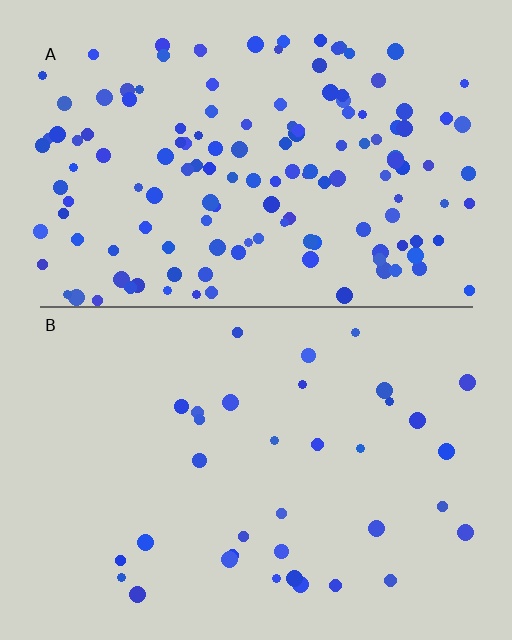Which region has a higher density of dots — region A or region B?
A (the top).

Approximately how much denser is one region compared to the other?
Approximately 4.1× — region A over region B.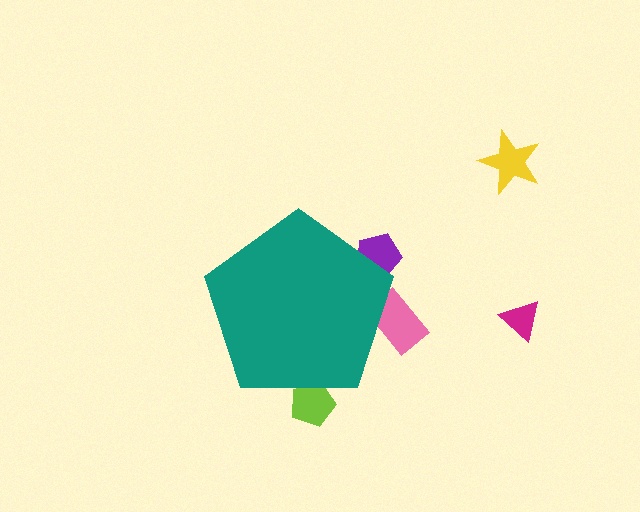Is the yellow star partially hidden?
No, the yellow star is fully visible.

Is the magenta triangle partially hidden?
No, the magenta triangle is fully visible.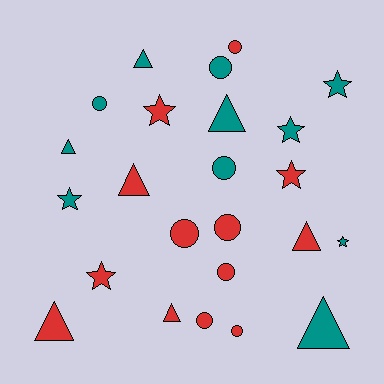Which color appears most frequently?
Red, with 13 objects.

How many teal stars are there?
There are 4 teal stars.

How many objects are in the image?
There are 24 objects.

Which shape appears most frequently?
Circle, with 9 objects.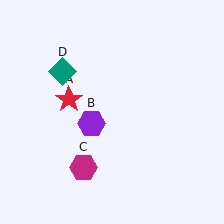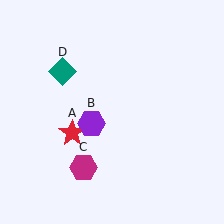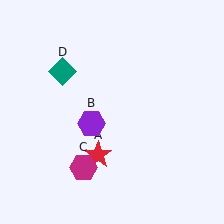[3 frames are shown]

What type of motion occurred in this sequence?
The red star (object A) rotated counterclockwise around the center of the scene.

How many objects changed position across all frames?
1 object changed position: red star (object A).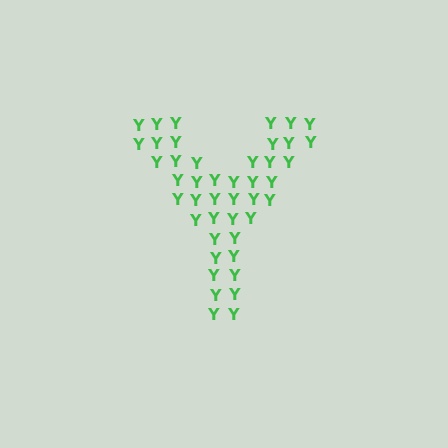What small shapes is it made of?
It is made of small letter Y's.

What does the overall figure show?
The overall figure shows the letter Y.